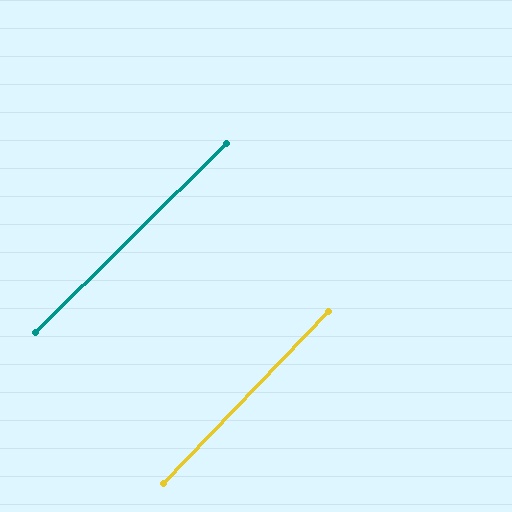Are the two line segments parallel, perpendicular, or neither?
Parallel — their directions differ by only 1.5°.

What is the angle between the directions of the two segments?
Approximately 1 degree.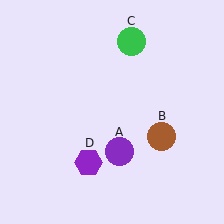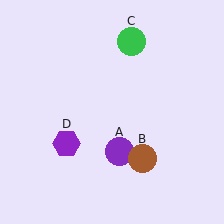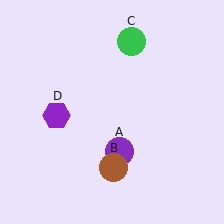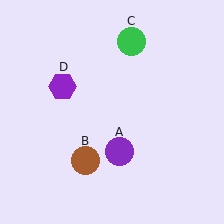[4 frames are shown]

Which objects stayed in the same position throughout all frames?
Purple circle (object A) and green circle (object C) remained stationary.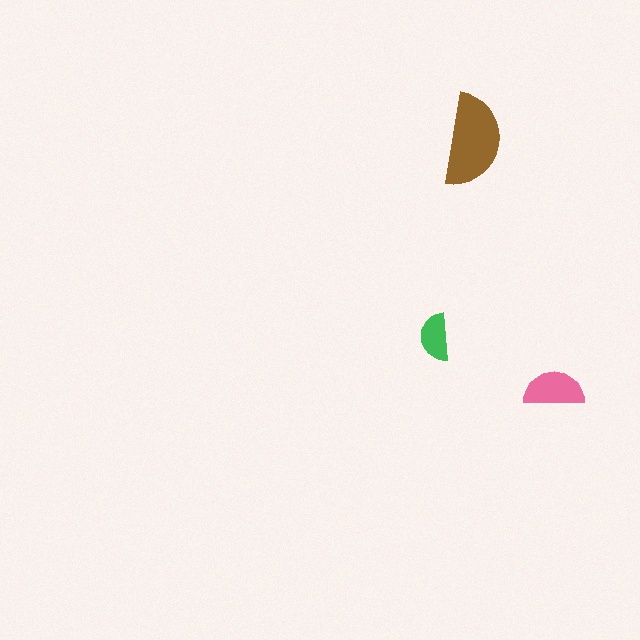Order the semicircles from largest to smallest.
the brown one, the pink one, the green one.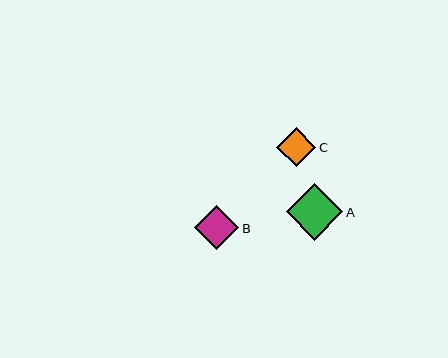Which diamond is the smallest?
Diamond C is the smallest with a size of approximately 40 pixels.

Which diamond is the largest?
Diamond A is the largest with a size of approximately 57 pixels.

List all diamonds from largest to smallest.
From largest to smallest: A, B, C.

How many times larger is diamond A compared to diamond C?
Diamond A is approximately 1.4 times the size of diamond C.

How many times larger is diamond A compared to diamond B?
Diamond A is approximately 1.3 times the size of diamond B.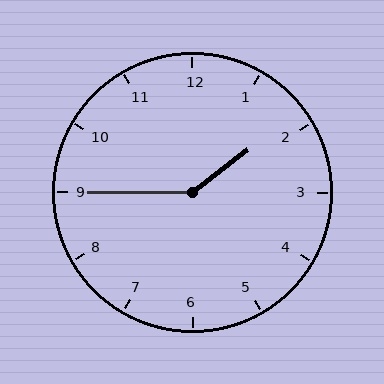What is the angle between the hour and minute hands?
Approximately 142 degrees.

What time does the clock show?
1:45.